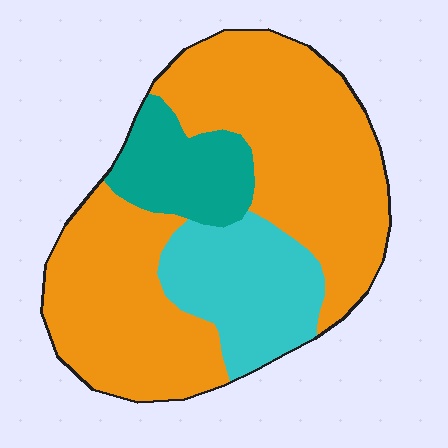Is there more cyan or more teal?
Cyan.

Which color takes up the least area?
Teal, at roughly 15%.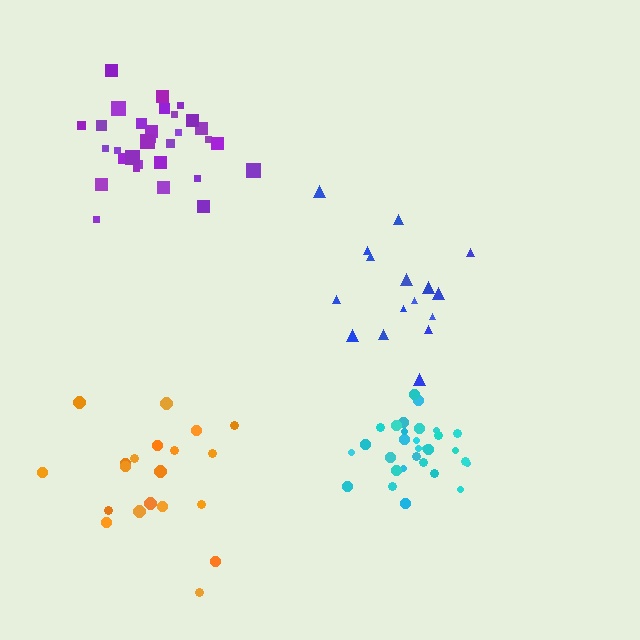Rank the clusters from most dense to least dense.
cyan, purple, blue, orange.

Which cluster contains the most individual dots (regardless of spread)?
Cyan (31).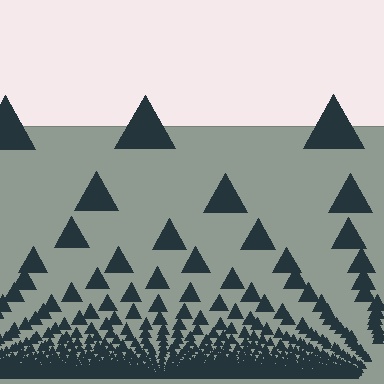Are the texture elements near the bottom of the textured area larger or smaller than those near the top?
Smaller. The gradient is inverted — elements near the bottom are smaller and denser.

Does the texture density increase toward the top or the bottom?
Density increases toward the bottom.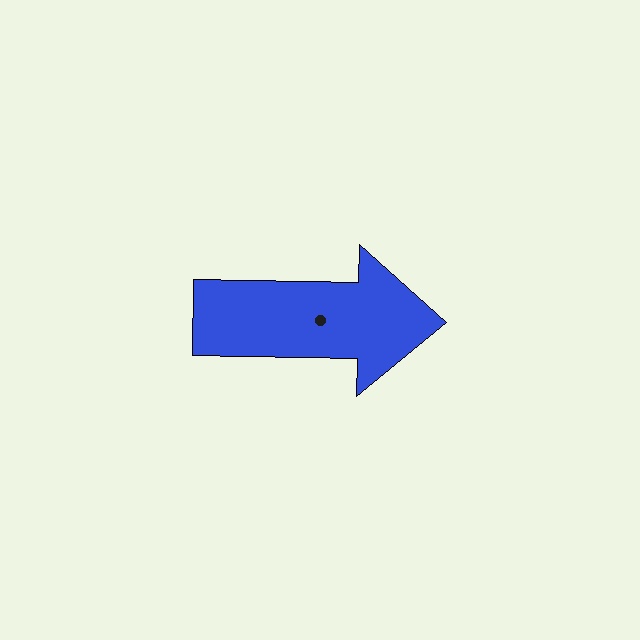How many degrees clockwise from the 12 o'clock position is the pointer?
Approximately 91 degrees.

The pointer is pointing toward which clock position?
Roughly 3 o'clock.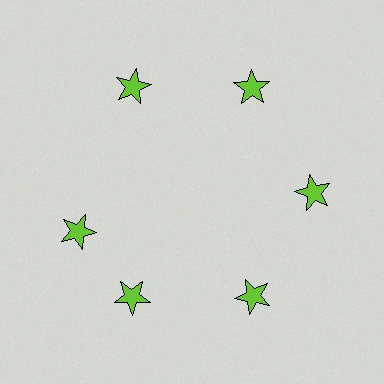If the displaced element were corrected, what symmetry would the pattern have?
It would have 6-fold rotational symmetry — the pattern would map onto itself every 60 degrees.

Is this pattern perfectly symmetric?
No. The 6 lime stars are arranged in a ring, but one element near the 9 o'clock position is rotated out of alignment along the ring, breaking the 6-fold rotational symmetry.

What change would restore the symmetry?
The symmetry would be restored by rotating it back into even spacing with its neighbors so that all 6 stars sit at equal angles and equal distance from the center.